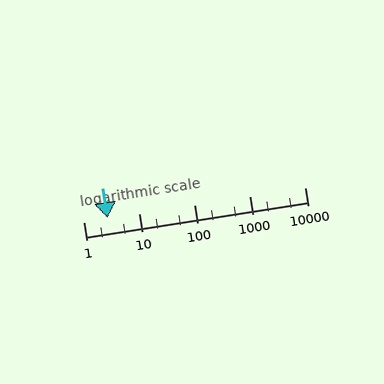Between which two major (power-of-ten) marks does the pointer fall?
The pointer is between 1 and 10.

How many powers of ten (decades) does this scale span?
The scale spans 4 decades, from 1 to 10000.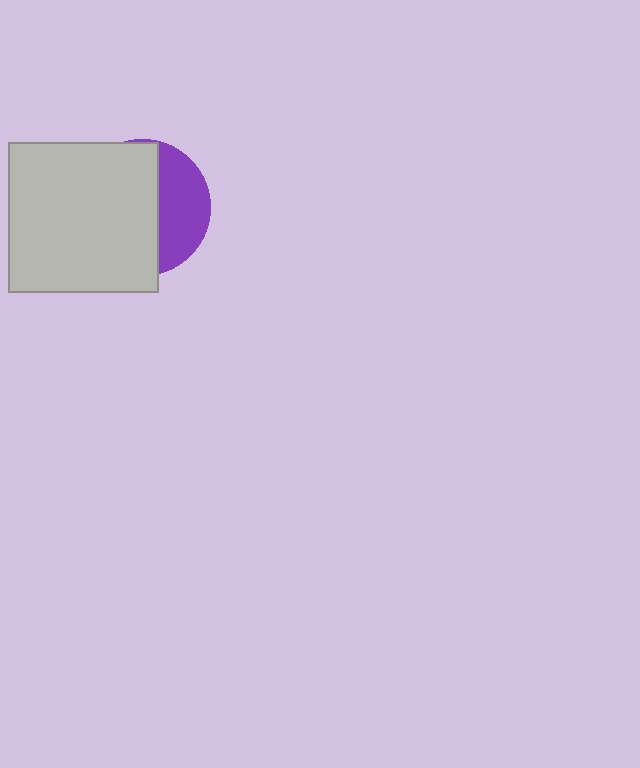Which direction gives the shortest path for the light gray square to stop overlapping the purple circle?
Moving left gives the shortest separation.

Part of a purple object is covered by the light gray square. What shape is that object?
It is a circle.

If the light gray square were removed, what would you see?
You would see the complete purple circle.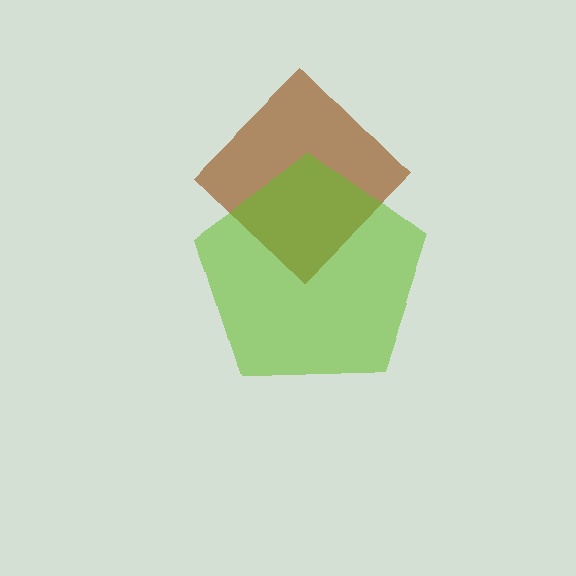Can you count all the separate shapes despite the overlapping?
Yes, there are 2 separate shapes.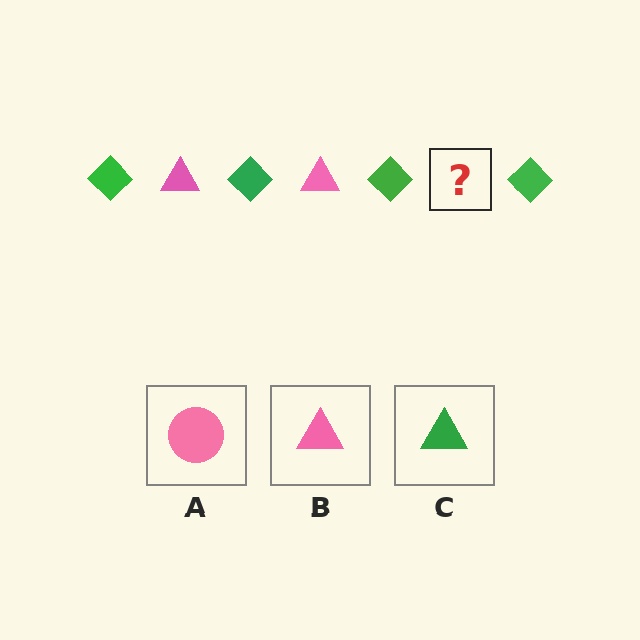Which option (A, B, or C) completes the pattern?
B.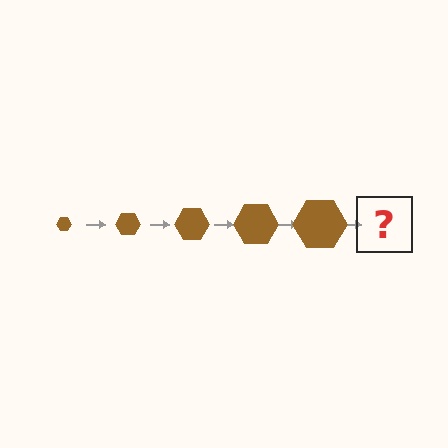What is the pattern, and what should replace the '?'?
The pattern is that the hexagon gets progressively larger each step. The '?' should be a brown hexagon, larger than the previous one.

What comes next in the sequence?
The next element should be a brown hexagon, larger than the previous one.